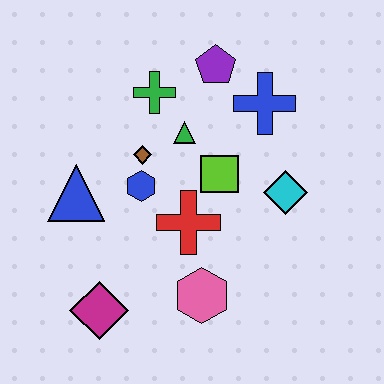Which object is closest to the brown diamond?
The blue hexagon is closest to the brown diamond.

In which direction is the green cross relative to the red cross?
The green cross is above the red cross.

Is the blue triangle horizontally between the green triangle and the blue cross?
No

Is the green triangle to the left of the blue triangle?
No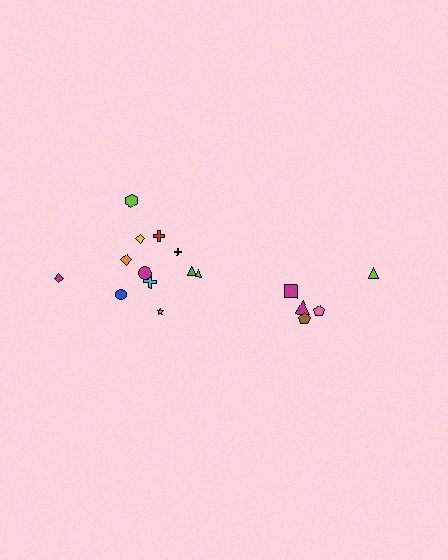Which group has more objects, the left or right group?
The left group.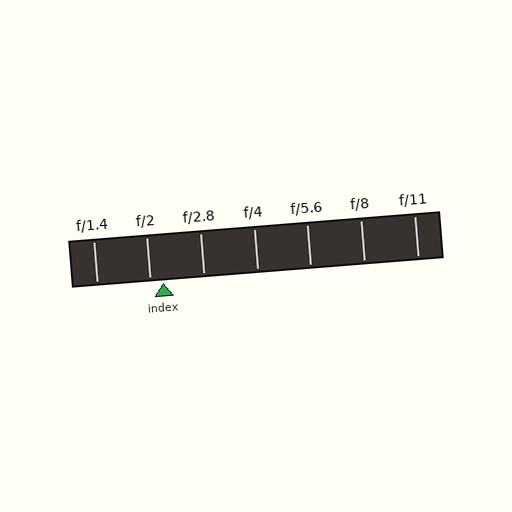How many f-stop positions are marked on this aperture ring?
There are 7 f-stop positions marked.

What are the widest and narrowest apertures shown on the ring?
The widest aperture shown is f/1.4 and the narrowest is f/11.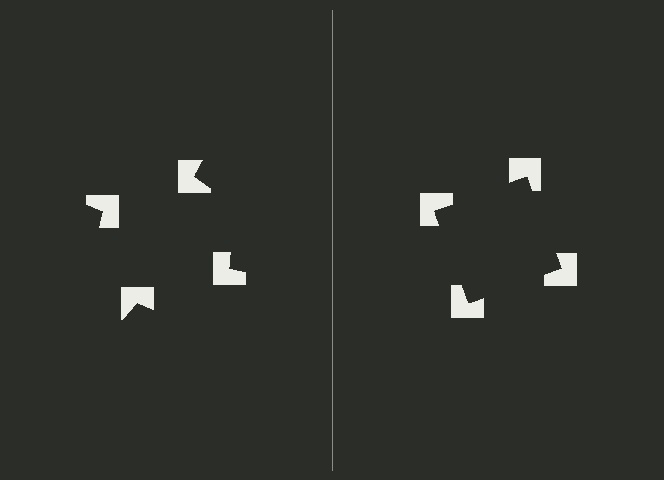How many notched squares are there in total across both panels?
8 — 4 on each side.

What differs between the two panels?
The notched squares are positioned identically on both sides; only the wedge orientations differ. On the right they align to a square; on the left they are misaligned.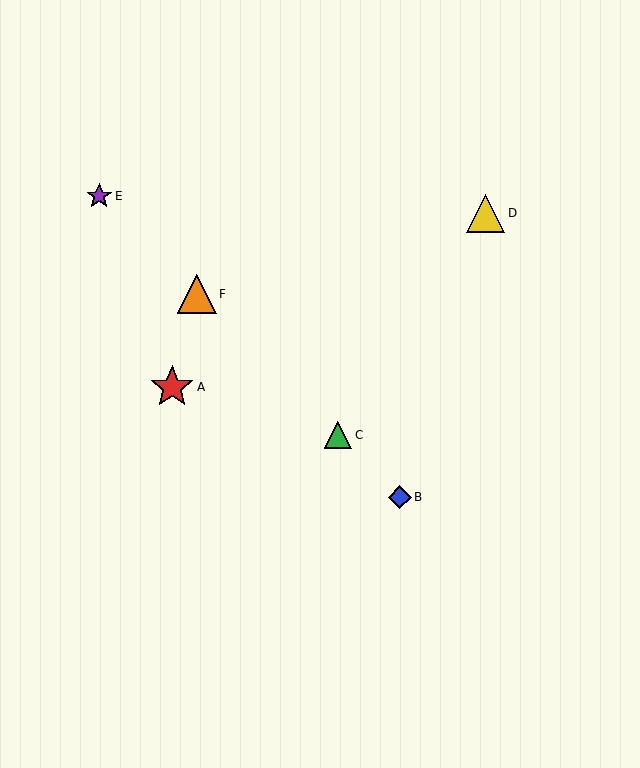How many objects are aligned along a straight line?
4 objects (B, C, E, F) are aligned along a straight line.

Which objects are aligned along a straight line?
Objects B, C, E, F are aligned along a straight line.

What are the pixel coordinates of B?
Object B is at (400, 497).